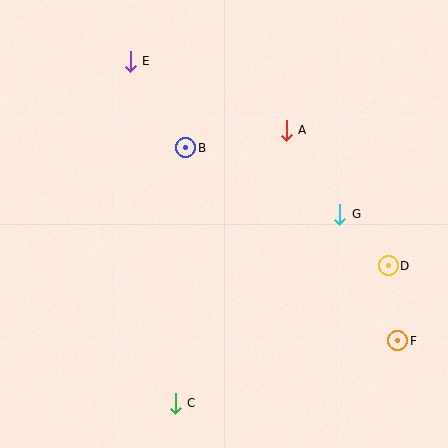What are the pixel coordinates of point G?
Point G is at (340, 214).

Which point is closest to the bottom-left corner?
Point C is closest to the bottom-left corner.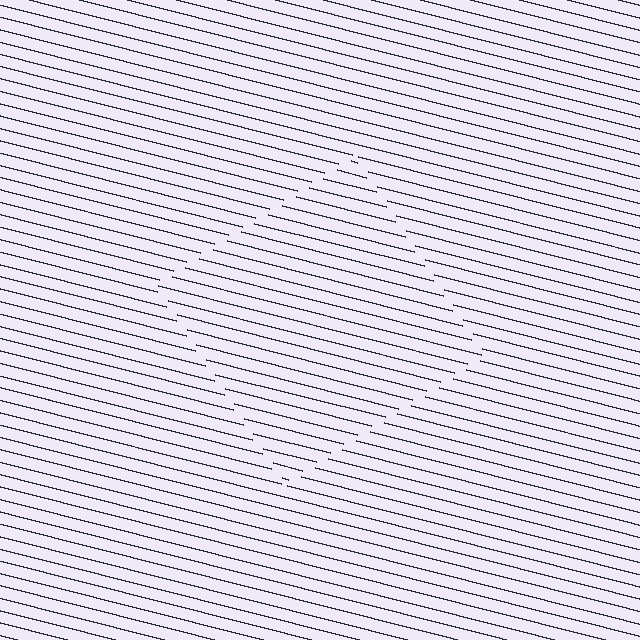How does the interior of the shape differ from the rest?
The interior of the shape contains the same grating, shifted by half a period — the contour is defined by the phase discontinuity where line-ends from the inner and outer gratings abut.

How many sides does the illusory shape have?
4 sides — the line-ends trace a square.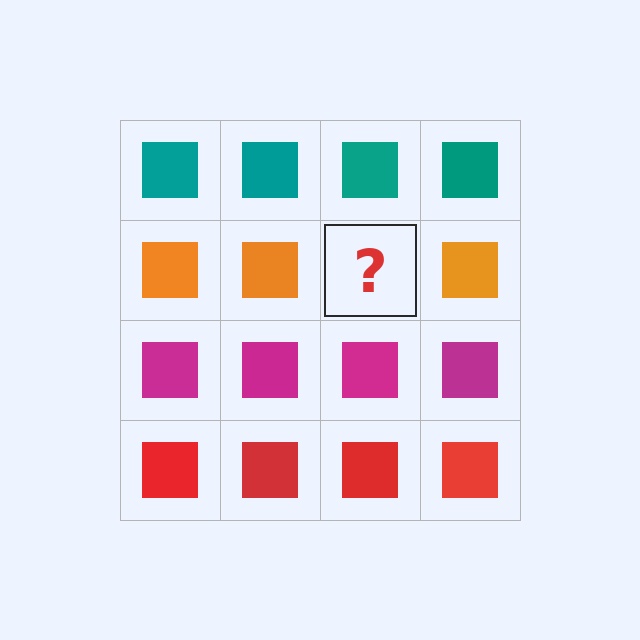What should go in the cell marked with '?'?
The missing cell should contain an orange square.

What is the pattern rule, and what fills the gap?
The rule is that each row has a consistent color. The gap should be filled with an orange square.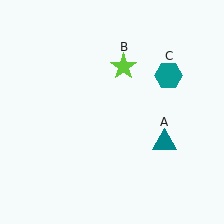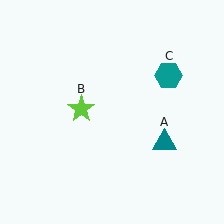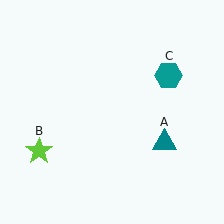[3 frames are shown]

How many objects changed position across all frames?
1 object changed position: lime star (object B).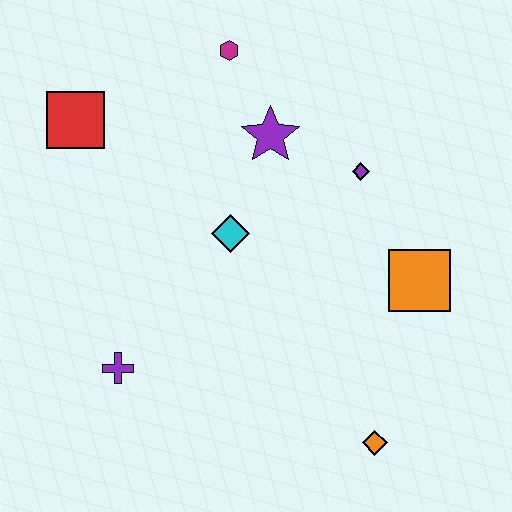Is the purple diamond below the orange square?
No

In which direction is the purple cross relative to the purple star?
The purple cross is below the purple star.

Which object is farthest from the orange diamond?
The red square is farthest from the orange diamond.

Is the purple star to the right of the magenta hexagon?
Yes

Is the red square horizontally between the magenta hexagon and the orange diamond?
No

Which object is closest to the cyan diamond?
The purple star is closest to the cyan diamond.